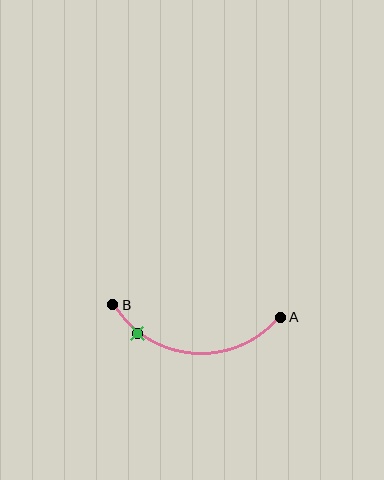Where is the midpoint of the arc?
The arc midpoint is the point on the curve farthest from the straight line joining A and B. It sits below that line.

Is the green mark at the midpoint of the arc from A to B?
No. The green mark lies on the arc but is closer to endpoint B. The arc midpoint would be at the point on the curve equidistant along the arc from both A and B.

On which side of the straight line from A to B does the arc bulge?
The arc bulges below the straight line connecting A and B.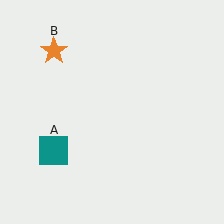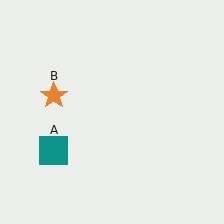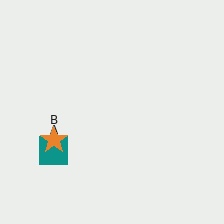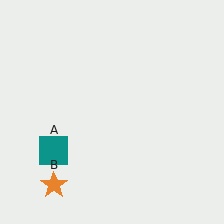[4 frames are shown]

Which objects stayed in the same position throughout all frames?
Teal square (object A) remained stationary.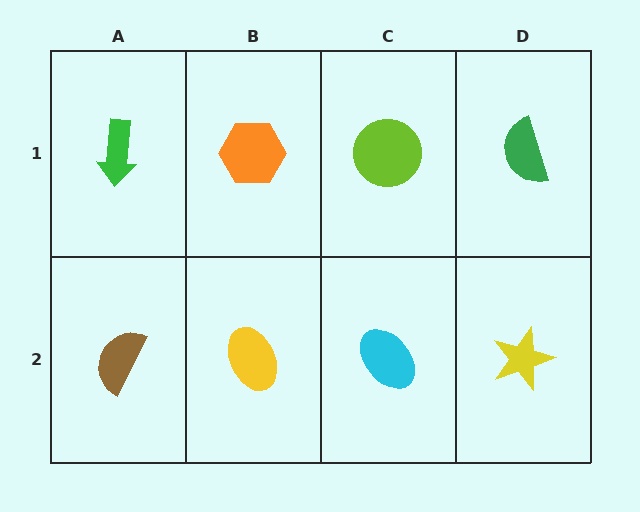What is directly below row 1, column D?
A yellow star.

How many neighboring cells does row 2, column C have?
3.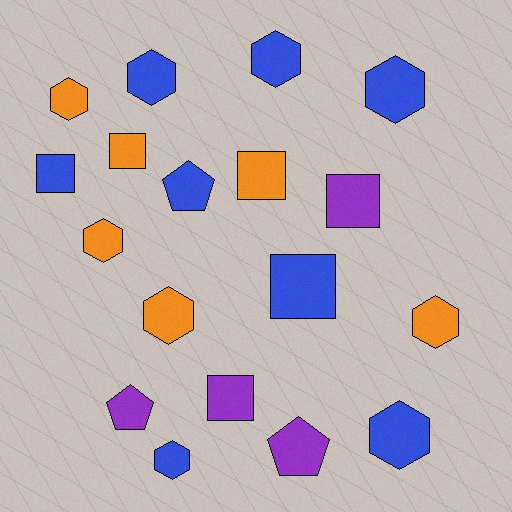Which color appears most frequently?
Blue, with 8 objects.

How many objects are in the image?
There are 18 objects.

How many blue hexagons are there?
There are 5 blue hexagons.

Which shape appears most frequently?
Hexagon, with 9 objects.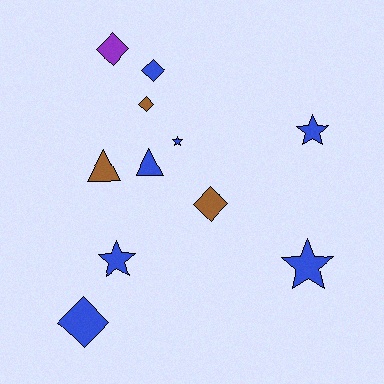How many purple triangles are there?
There are no purple triangles.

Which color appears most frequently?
Blue, with 7 objects.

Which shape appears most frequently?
Diamond, with 5 objects.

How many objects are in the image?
There are 11 objects.